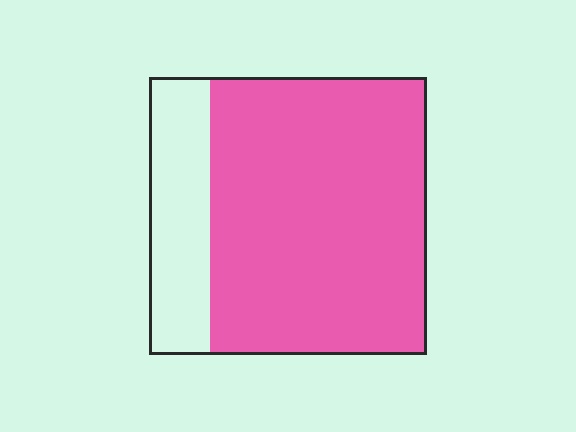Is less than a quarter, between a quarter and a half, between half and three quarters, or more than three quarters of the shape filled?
More than three quarters.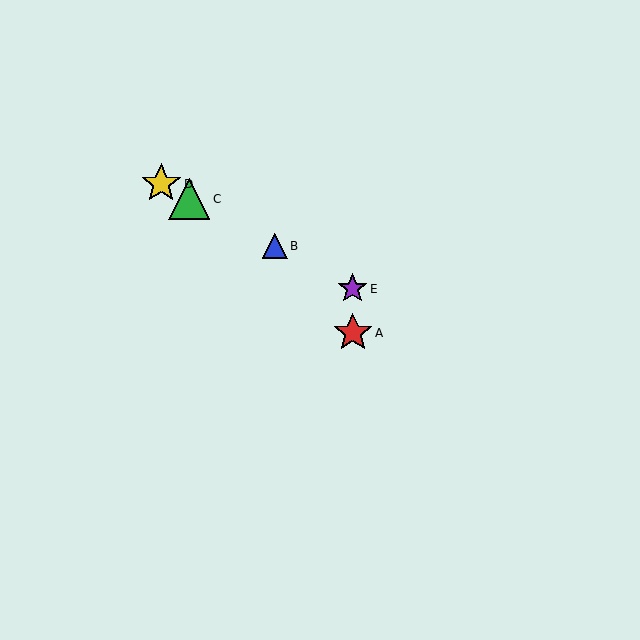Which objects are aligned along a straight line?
Objects B, C, D, E are aligned along a straight line.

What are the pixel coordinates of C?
Object C is at (189, 199).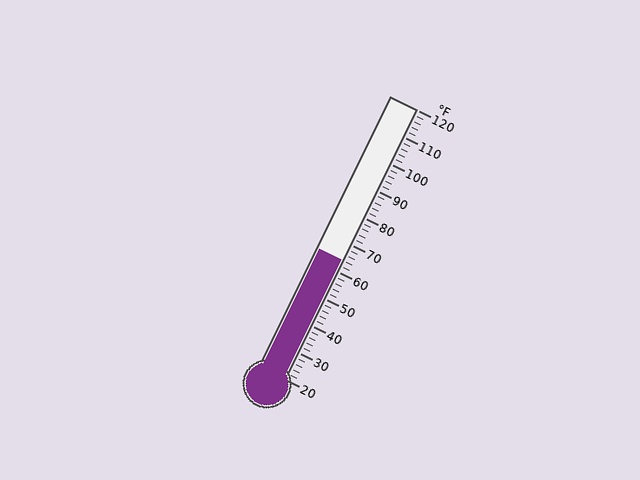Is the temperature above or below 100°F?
The temperature is below 100°F.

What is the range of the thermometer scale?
The thermometer scale ranges from 20°F to 120°F.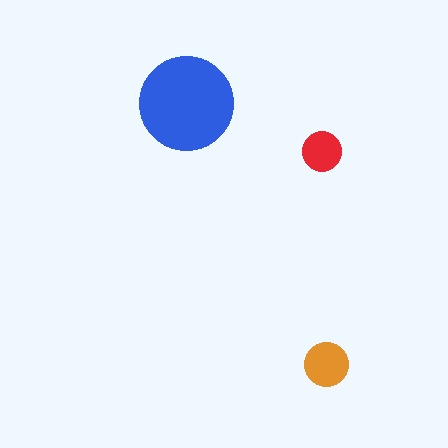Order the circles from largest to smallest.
the blue one, the orange one, the red one.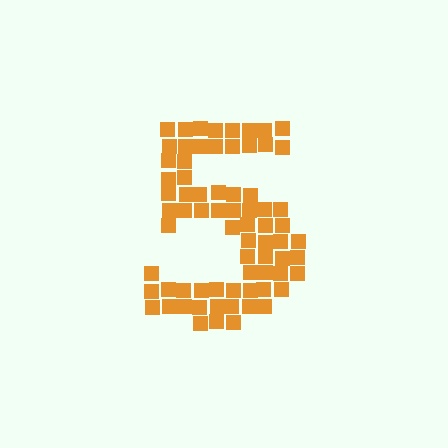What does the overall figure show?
The overall figure shows the digit 5.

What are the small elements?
The small elements are squares.